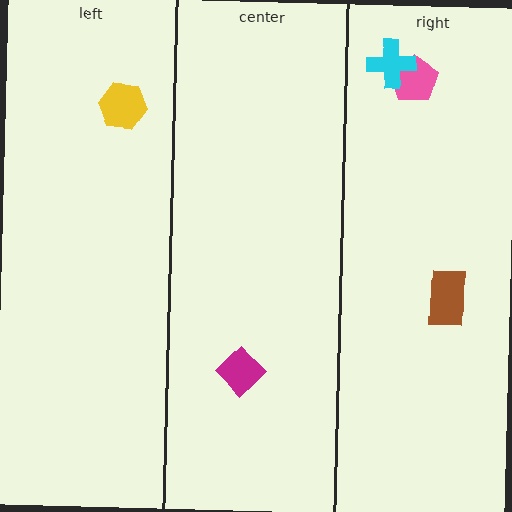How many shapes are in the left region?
1.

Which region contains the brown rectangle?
The right region.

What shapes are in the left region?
The yellow hexagon.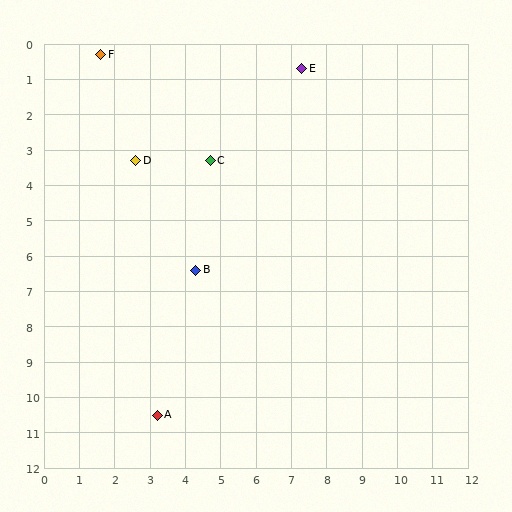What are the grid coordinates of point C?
Point C is at approximately (4.7, 3.3).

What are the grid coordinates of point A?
Point A is at approximately (3.2, 10.5).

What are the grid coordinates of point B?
Point B is at approximately (4.3, 6.4).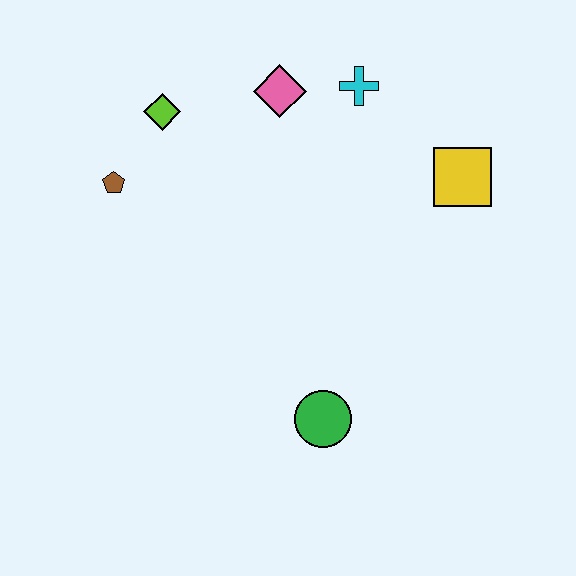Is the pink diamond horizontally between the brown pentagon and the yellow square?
Yes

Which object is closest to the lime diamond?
The brown pentagon is closest to the lime diamond.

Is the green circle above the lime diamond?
No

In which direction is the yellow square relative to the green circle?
The yellow square is above the green circle.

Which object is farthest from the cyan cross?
The green circle is farthest from the cyan cross.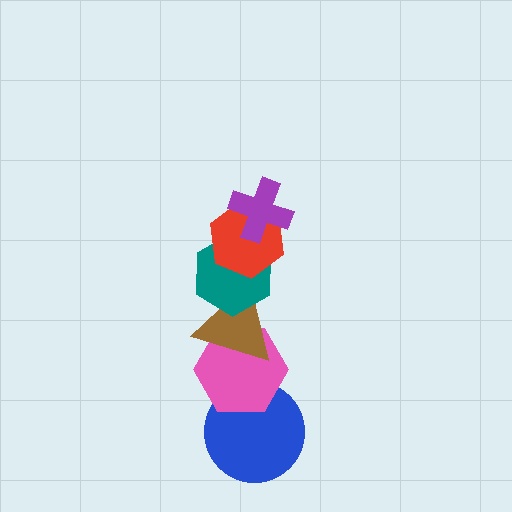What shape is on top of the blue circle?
The pink hexagon is on top of the blue circle.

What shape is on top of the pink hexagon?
The brown triangle is on top of the pink hexagon.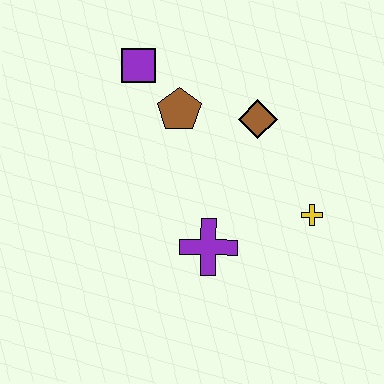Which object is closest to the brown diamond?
The brown pentagon is closest to the brown diamond.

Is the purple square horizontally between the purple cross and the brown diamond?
No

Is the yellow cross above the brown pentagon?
No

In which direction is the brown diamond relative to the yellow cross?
The brown diamond is above the yellow cross.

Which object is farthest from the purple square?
The yellow cross is farthest from the purple square.